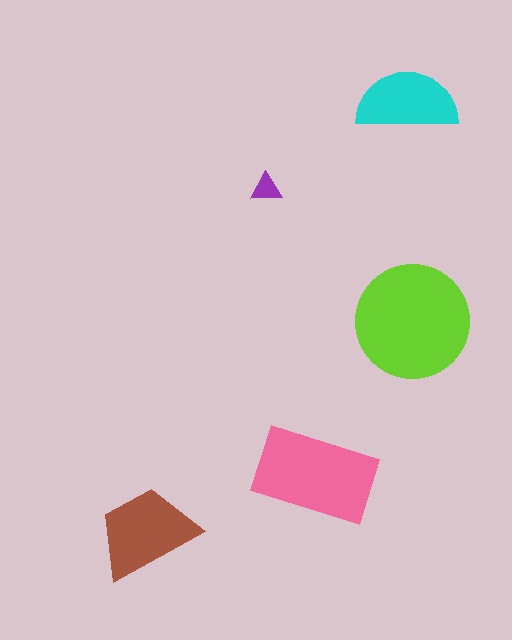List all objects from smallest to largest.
The purple triangle, the cyan semicircle, the brown trapezoid, the pink rectangle, the lime circle.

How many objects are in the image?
There are 5 objects in the image.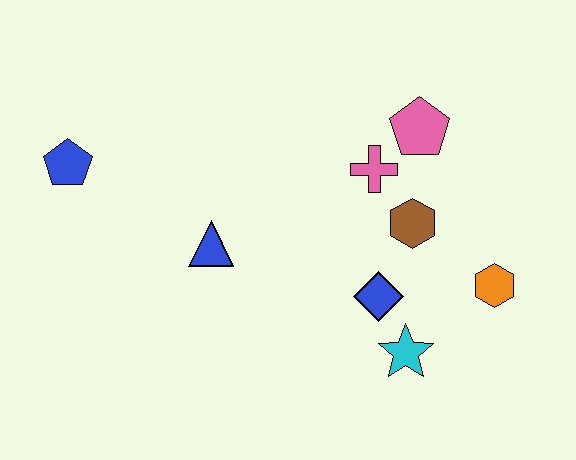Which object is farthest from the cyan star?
The blue pentagon is farthest from the cyan star.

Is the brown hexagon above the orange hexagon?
Yes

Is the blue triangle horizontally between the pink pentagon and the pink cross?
No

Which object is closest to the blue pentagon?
The blue triangle is closest to the blue pentagon.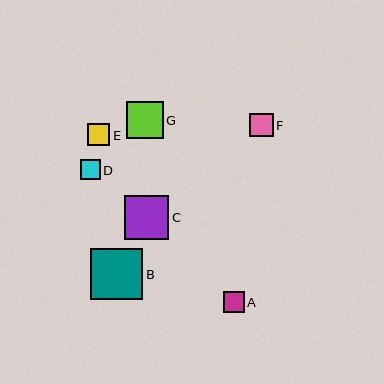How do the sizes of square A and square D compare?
Square A and square D are approximately the same size.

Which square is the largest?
Square B is the largest with a size of approximately 52 pixels.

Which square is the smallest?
Square D is the smallest with a size of approximately 20 pixels.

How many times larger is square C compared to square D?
Square C is approximately 2.2 times the size of square D.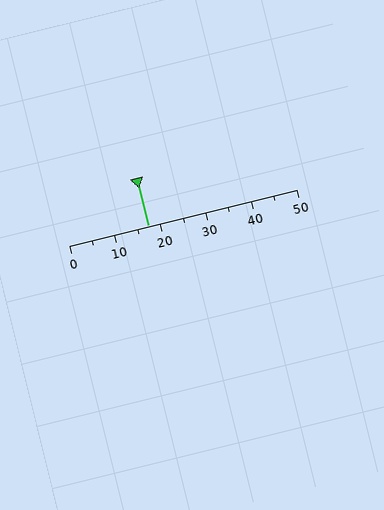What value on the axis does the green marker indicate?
The marker indicates approximately 17.5.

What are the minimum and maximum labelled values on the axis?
The axis runs from 0 to 50.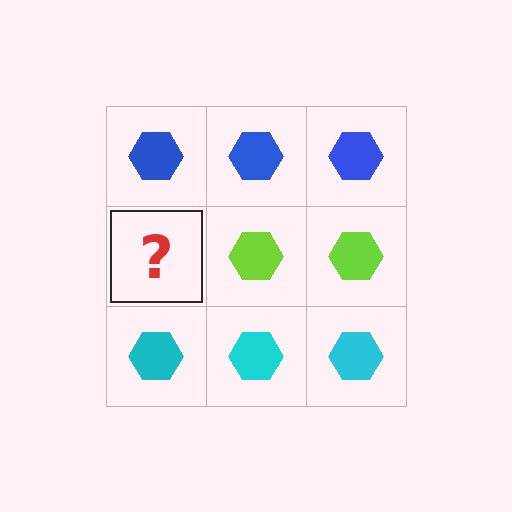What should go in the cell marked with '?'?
The missing cell should contain a lime hexagon.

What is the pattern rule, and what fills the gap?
The rule is that each row has a consistent color. The gap should be filled with a lime hexagon.